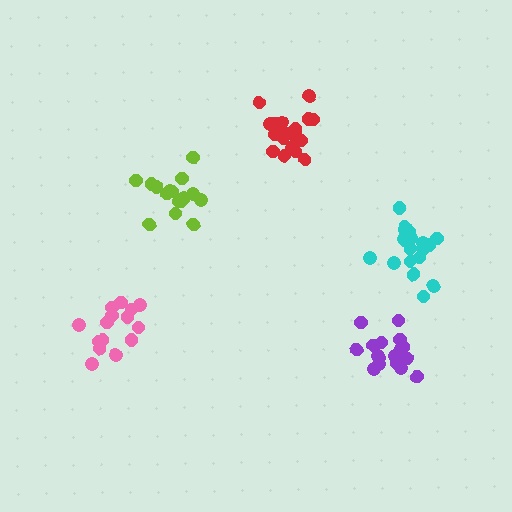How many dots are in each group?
Group 1: 20 dots, Group 2: 16 dots, Group 3: 17 dots, Group 4: 21 dots, Group 5: 15 dots (89 total).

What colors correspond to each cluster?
The clusters are colored: red, lime, purple, cyan, pink.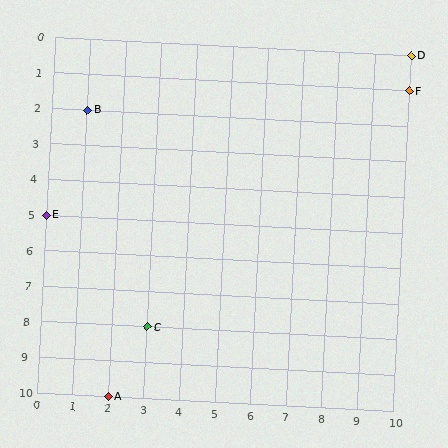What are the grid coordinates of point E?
Point E is at grid coordinates (0, 5).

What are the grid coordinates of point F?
Point F is at grid coordinates (10, 1).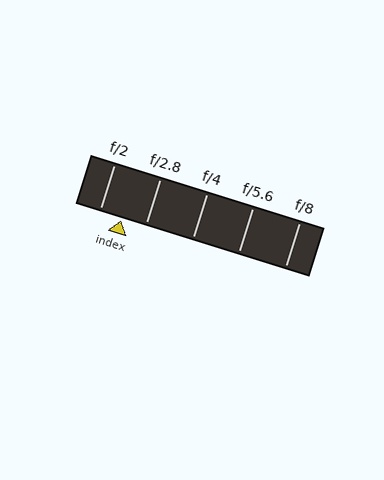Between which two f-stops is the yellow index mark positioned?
The index mark is between f/2 and f/2.8.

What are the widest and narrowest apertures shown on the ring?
The widest aperture shown is f/2 and the narrowest is f/8.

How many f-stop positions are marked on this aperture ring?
There are 5 f-stop positions marked.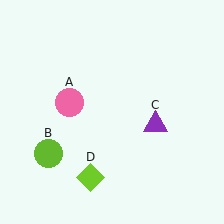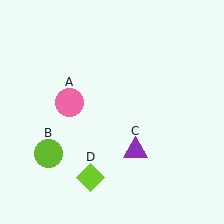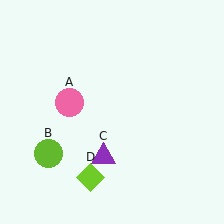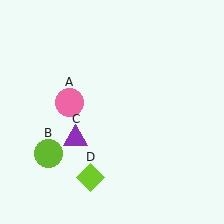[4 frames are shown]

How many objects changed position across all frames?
1 object changed position: purple triangle (object C).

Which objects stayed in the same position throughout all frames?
Pink circle (object A) and lime circle (object B) and lime diamond (object D) remained stationary.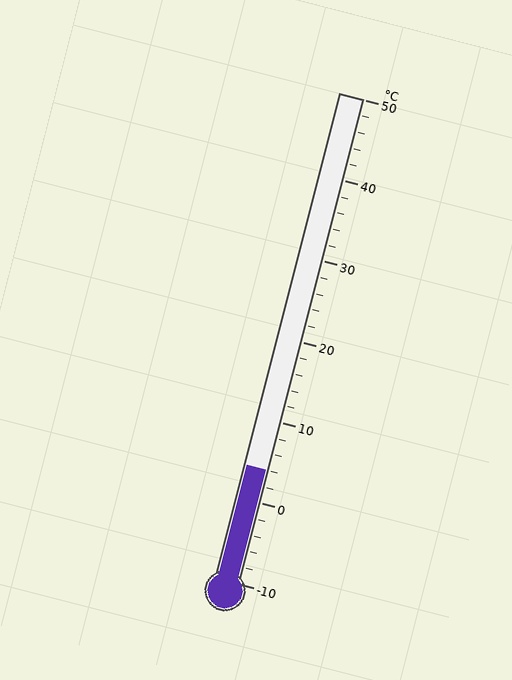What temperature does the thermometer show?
The thermometer shows approximately 4°C.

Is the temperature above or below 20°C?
The temperature is below 20°C.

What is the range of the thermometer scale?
The thermometer scale ranges from -10°C to 50°C.